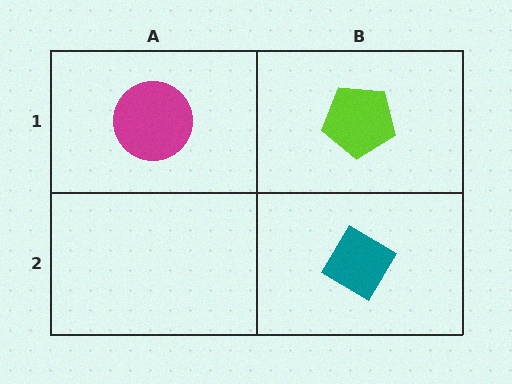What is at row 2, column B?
A teal diamond.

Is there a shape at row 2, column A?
No, that cell is empty.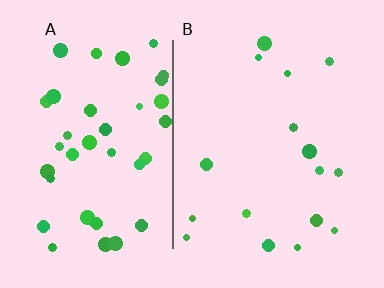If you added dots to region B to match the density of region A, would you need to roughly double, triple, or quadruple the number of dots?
Approximately double.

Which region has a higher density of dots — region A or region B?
A (the left).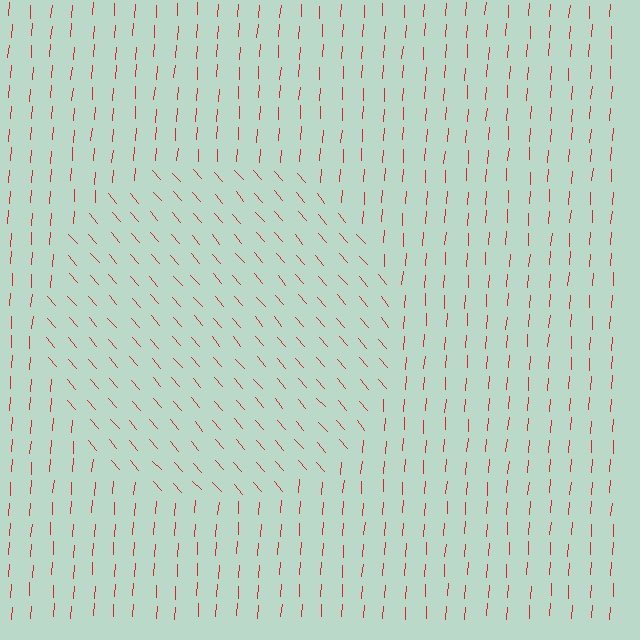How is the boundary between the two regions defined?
The boundary is defined purely by a change in line orientation (approximately 45 degrees difference). All lines are the same color and thickness.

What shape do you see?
I see a circle.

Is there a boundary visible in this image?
Yes, there is a texture boundary formed by a change in line orientation.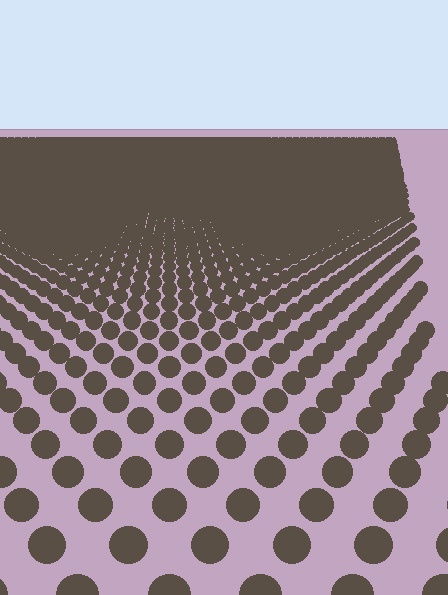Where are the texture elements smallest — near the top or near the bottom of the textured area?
Near the top.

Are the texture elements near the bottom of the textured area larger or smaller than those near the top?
Larger. Near the bottom, elements are closer to the viewer and appear at a bigger on-screen size.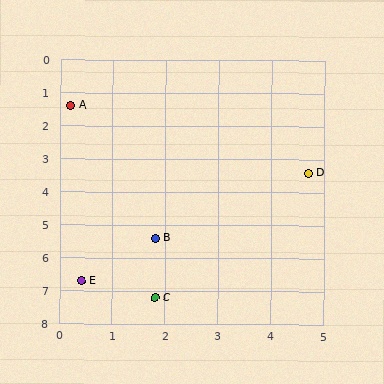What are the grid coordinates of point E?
Point E is at approximately (0.4, 6.7).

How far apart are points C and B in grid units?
Points C and B are about 1.8 grid units apart.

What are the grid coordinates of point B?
Point B is at approximately (1.8, 5.4).